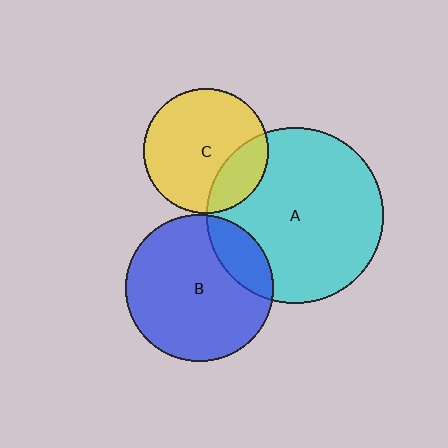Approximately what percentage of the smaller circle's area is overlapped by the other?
Approximately 20%.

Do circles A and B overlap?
Yes.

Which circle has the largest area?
Circle A (cyan).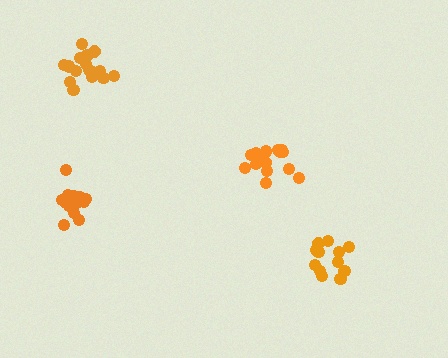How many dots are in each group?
Group 1: 12 dots, Group 2: 16 dots, Group 3: 17 dots, Group 4: 17 dots (62 total).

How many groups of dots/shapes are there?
There are 4 groups.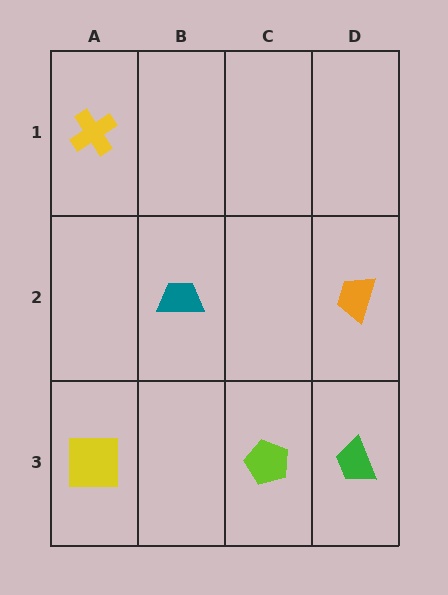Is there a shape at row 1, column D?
No, that cell is empty.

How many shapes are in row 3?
3 shapes.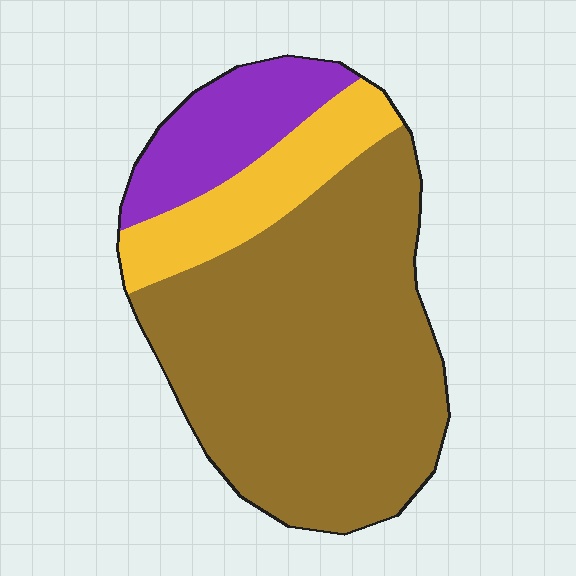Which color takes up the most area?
Brown, at roughly 70%.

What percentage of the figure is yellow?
Yellow covers 17% of the figure.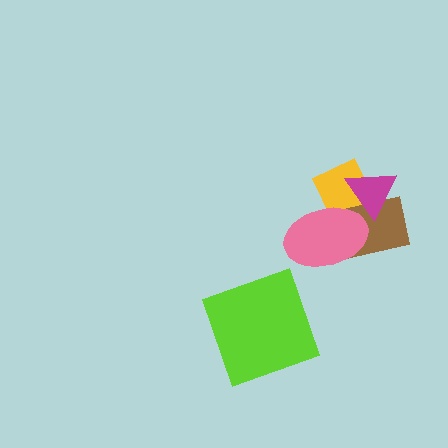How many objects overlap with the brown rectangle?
3 objects overlap with the brown rectangle.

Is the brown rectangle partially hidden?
Yes, it is partially covered by another shape.